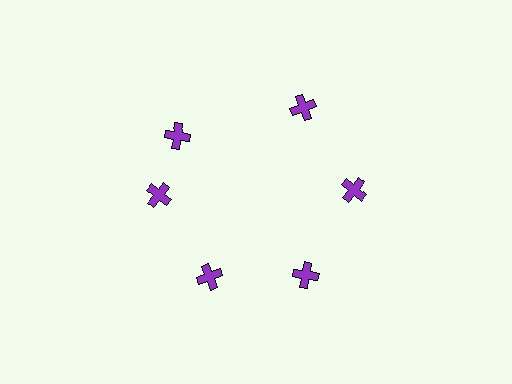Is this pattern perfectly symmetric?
No. The 6 purple crosses are arranged in a ring, but one element near the 11 o'clock position is rotated out of alignment along the ring, breaking the 6-fold rotational symmetry.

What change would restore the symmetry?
The symmetry would be restored by rotating it back into even spacing with its neighbors so that all 6 crosses sit at equal angles and equal distance from the center.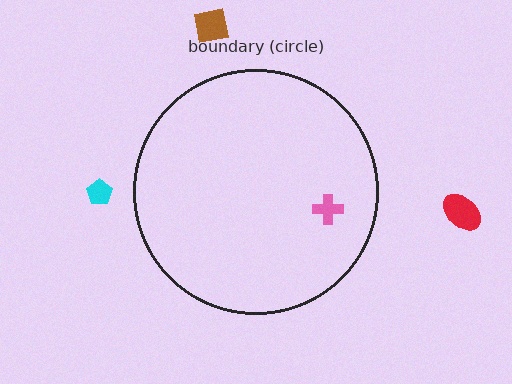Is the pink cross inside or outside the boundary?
Inside.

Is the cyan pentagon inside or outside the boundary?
Outside.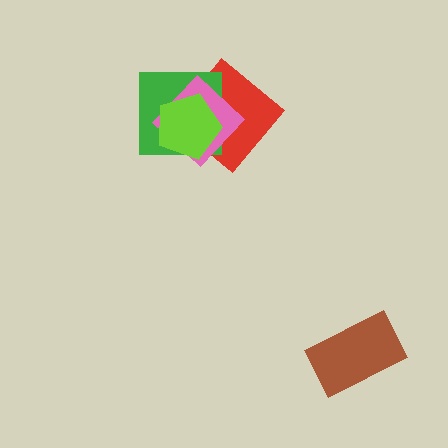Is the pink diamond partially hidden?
Yes, it is partially covered by another shape.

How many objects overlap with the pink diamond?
3 objects overlap with the pink diamond.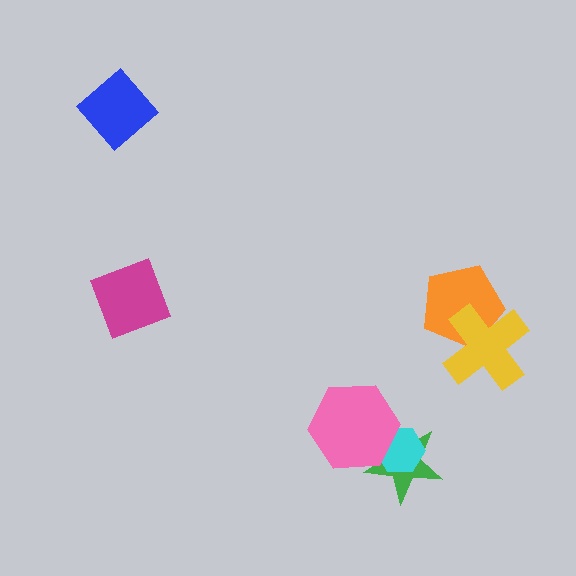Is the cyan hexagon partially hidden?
Yes, it is partially covered by another shape.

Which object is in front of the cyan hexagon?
The pink hexagon is in front of the cyan hexagon.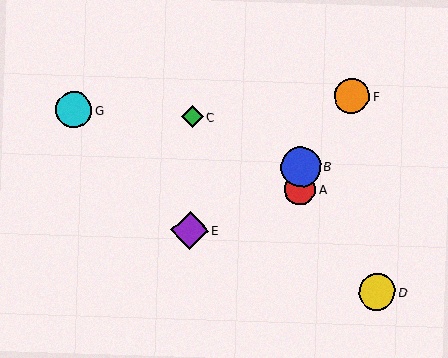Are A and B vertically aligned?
Yes, both are at x≈300.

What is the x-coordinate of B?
Object B is at x≈301.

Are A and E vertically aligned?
No, A is at x≈300 and E is at x≈190.